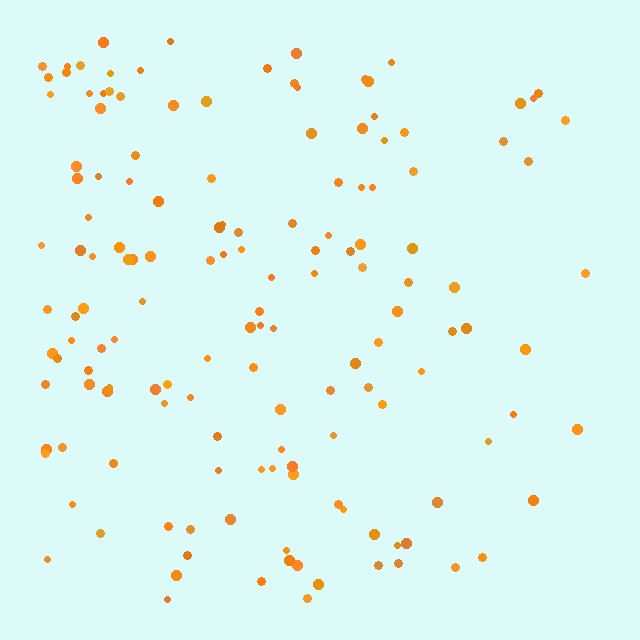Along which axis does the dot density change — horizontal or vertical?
Horizontal.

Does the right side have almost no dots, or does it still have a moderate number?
Still a moderate number, just noticeably fewer than the left.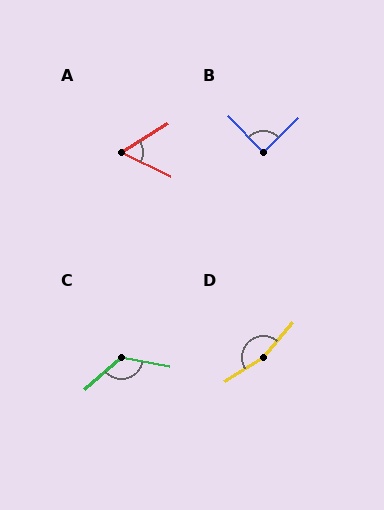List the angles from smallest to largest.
A (57°), B (90°), C (128°), D (162°).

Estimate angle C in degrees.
Approximately 128 degrees.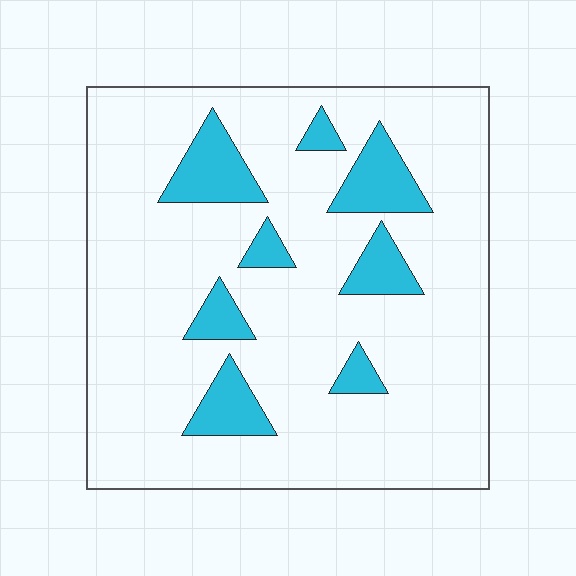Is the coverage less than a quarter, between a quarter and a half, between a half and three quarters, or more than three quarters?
Less than a quarter.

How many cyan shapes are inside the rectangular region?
8.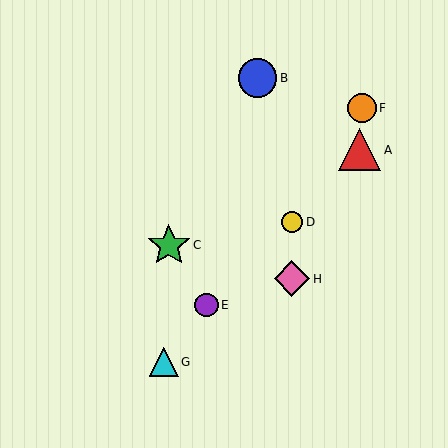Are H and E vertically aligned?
No, H is at x≈292 and E is at x≈206.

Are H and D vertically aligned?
Yes, both are at x≈292.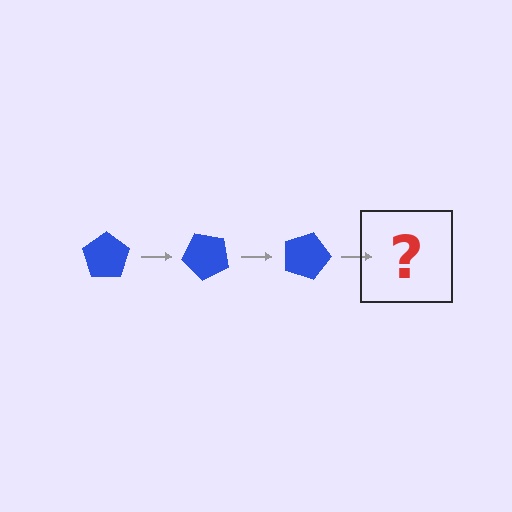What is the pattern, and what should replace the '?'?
The pattern is that the pentagon rotates 45 degrees each step. The '?' should be a blue pentagon rotated 135 degrees.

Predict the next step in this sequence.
The next step is a blue pentagon rotated 135 degrees.